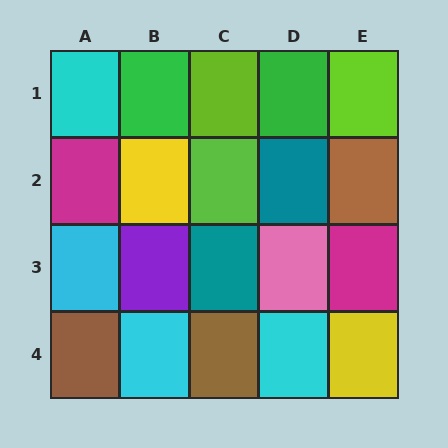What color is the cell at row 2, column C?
Lime.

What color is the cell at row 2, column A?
Magenta.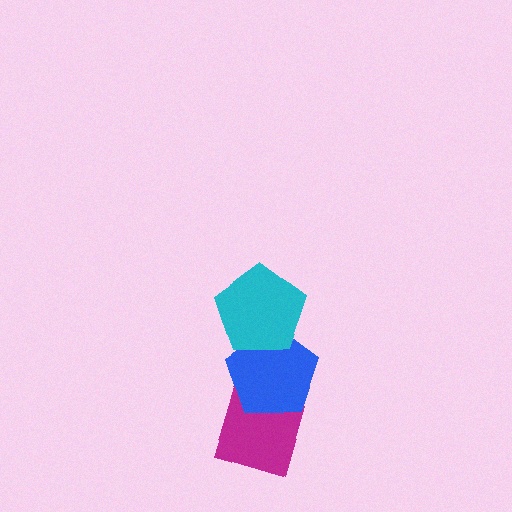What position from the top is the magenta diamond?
The magenta diamond is 3rd from the top.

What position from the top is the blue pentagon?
The blue pentagon is 2nd from the top.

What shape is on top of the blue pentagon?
The cyan pentagon is on top of the blue pentagon.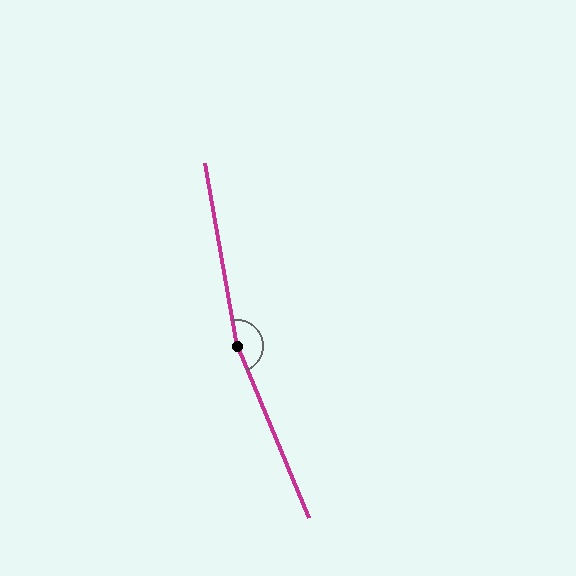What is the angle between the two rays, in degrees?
Approximately 167 degrees.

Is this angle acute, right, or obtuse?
It is obtuse.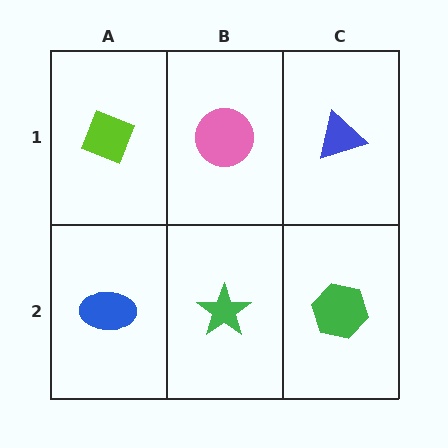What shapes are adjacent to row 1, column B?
A green star (row 2, column B), a lime diamond (row 1, column A), a blue triangle (row 1, column C).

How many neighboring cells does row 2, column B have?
3.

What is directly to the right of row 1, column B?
A blue triangle.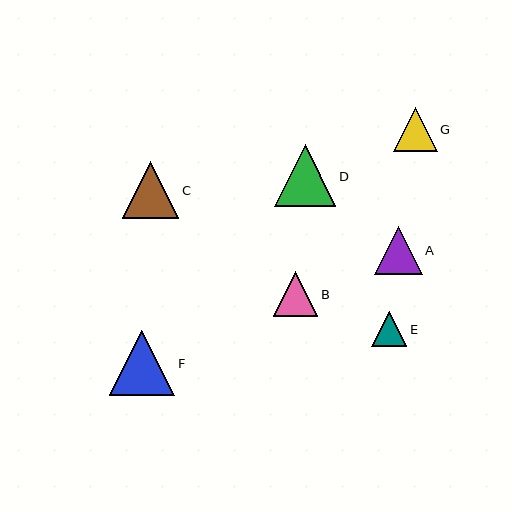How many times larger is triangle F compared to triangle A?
Triangle F is approximately 1.4 times the size of triangle A.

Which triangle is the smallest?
Triangle E is the smallest with a size of approximately 35 pixels.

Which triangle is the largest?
Triangle F is the largest with a size of approximately 65 pixels.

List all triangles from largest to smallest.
From largest to smallest: F, D, C, A, B, G, E.